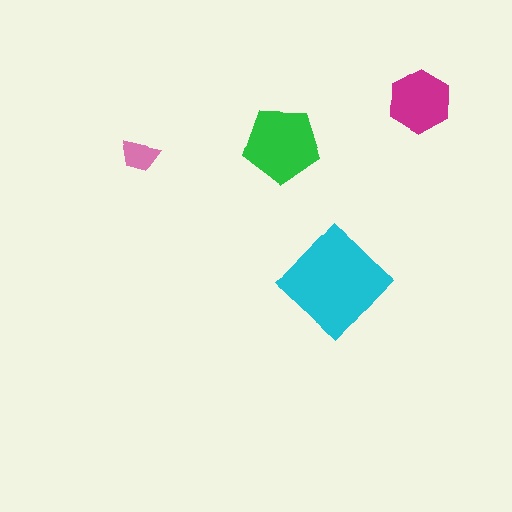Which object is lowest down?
The cyan diamond is bottommost.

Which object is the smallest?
The pink trapezoid.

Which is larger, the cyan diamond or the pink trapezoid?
The cyan diamond.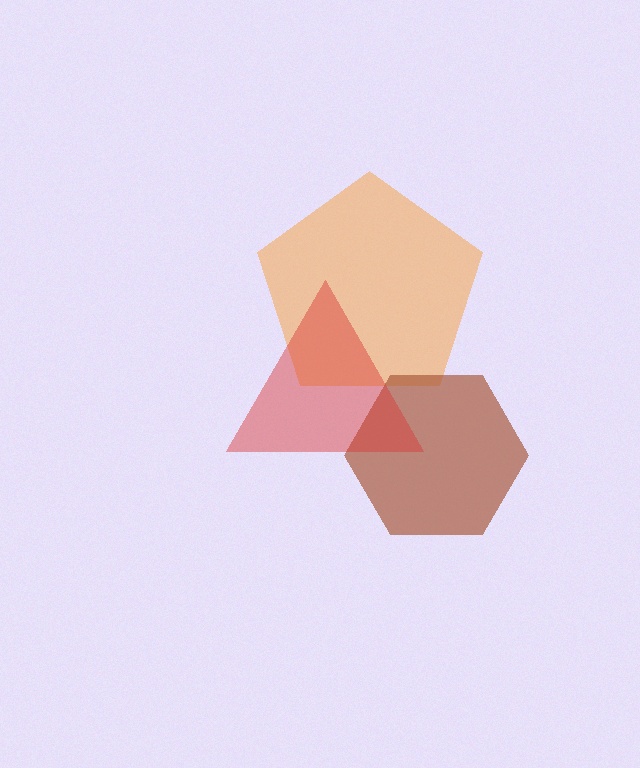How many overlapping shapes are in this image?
There are 3 overlapping shapes in the image.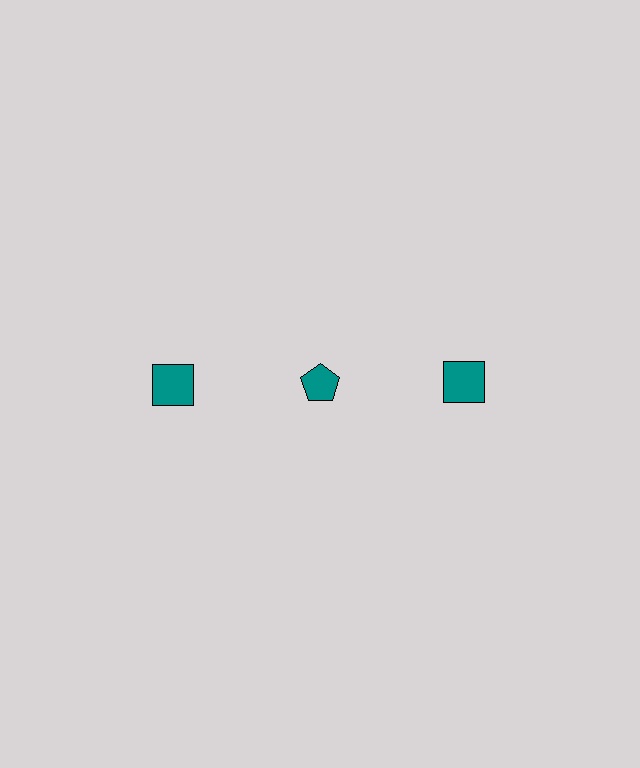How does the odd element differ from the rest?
It has a different shape: pentagon instead of square.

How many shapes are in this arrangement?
There are 3 shapes arranged in a grid pattern.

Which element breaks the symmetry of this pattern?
The teal pentagon in the top row, second from left column breaks the symmetry. All other shapes are teal squares.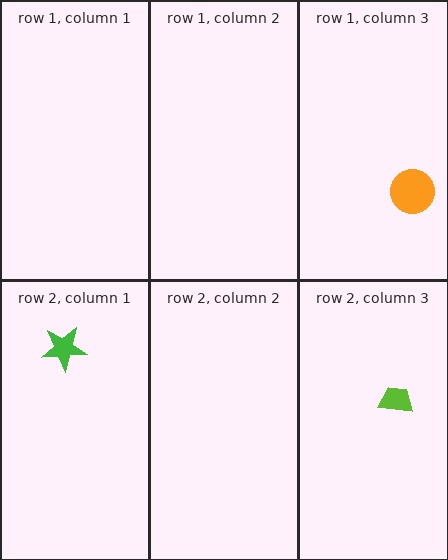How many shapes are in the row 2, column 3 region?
1.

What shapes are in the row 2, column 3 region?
The lime trapezoid.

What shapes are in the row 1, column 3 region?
The orange circle.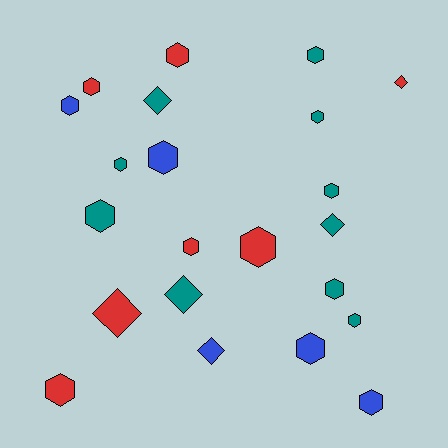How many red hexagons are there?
There are 5 red hexagons.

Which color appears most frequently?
Teal, with 10 objects.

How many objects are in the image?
There are 22 objects.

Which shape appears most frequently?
Hexagon, with 16 objects.